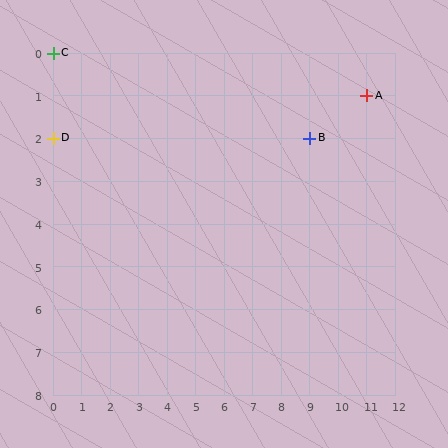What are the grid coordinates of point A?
Point A is at grid coordinates (11, 1).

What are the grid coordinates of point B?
Point B is at grid coordinates (9, 2).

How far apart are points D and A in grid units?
Points D and A are 11 columns and 1 row apart (about 11.0 grid units diagonally).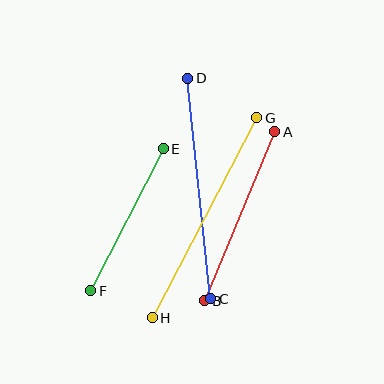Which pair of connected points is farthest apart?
Points G and H are farthest apart.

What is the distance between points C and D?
The distance is approximately 222 pixels.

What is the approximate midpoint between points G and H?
The midpoint is at approximately (205, 218) pixels.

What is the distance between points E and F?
The distance is approximately 159 pixels.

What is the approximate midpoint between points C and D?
The midpoint is at approximately (199, 189) pixels.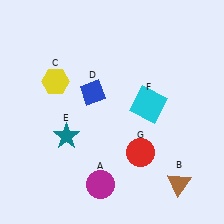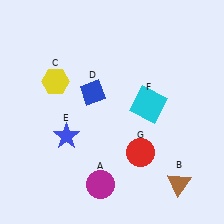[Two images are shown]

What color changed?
The star (E) changed from teal in Image 1 to blue in Image 2.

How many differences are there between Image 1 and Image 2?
There is 1 difference between the two images.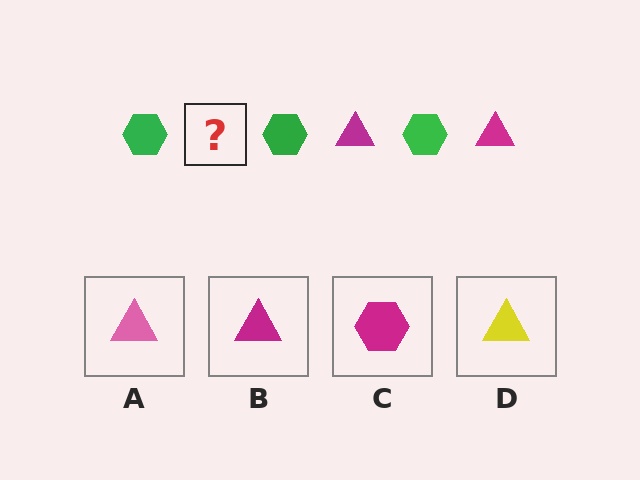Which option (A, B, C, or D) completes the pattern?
B.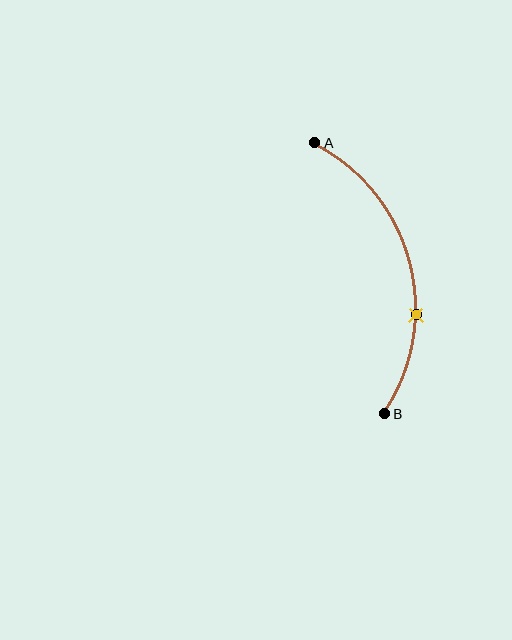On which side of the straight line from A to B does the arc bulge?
The arc bulges to the right of the straight line connecting A and B.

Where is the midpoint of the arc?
The arc midpoint is the point on the curve farthest from the straight line joining A and B. It sits to the right of that line.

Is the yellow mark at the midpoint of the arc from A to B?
No. The yellow mark lies on the arc but is closer to endpoint B. The arc midpoint would be at the point on the curve equidistant along the arc from both A and B.